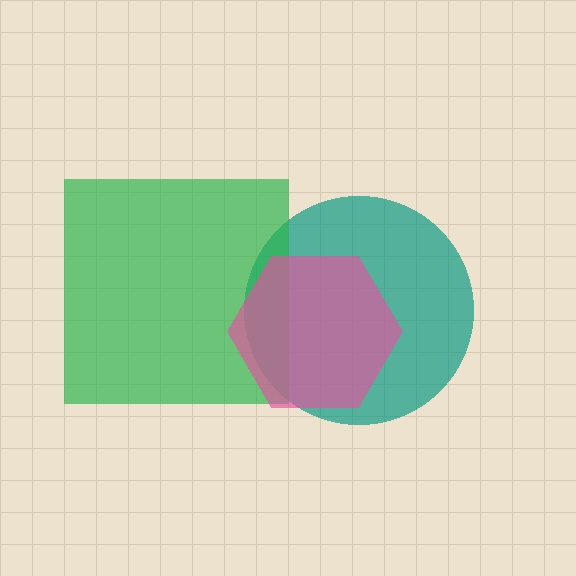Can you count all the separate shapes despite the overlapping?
Yes, there are 3 separate shapes.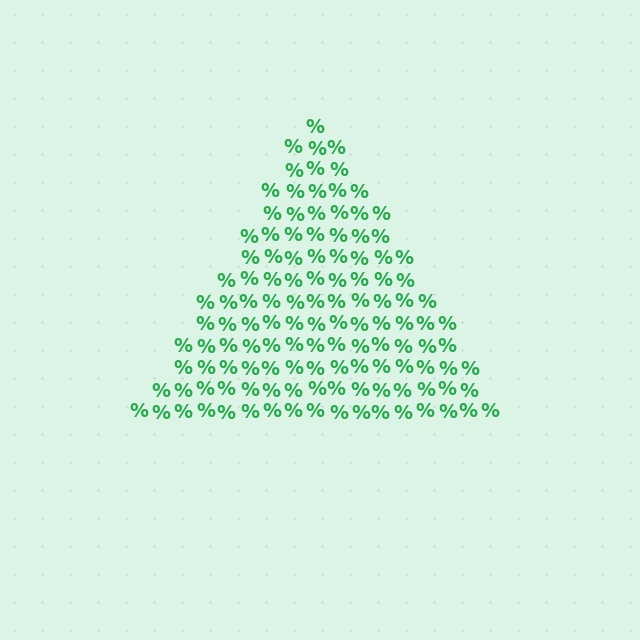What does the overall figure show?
The overall figure shows a triangle.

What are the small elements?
The small elements are percent signs.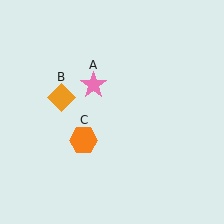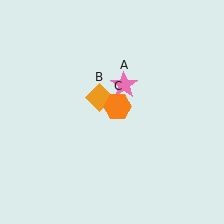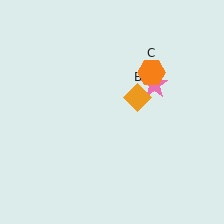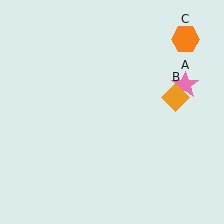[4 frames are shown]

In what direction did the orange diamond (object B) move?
The orange diamond (object B) moved right.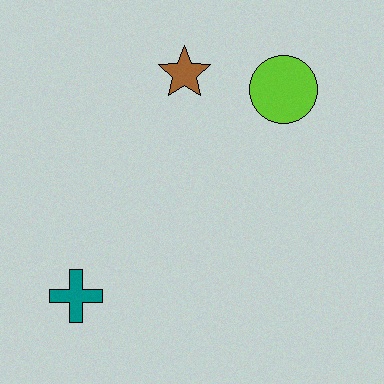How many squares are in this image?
There are no squares.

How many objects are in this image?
There are 3 objects.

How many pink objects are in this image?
There are no pink objects.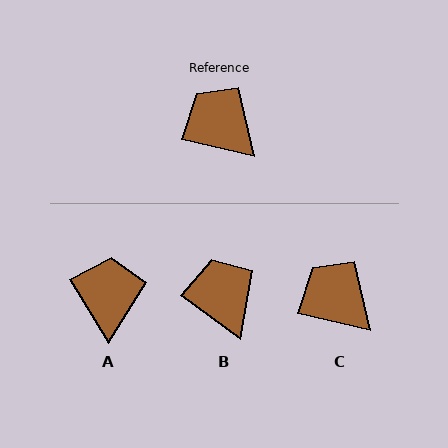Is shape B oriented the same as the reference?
No, it is off by about 23 degrees.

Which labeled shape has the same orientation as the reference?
C.